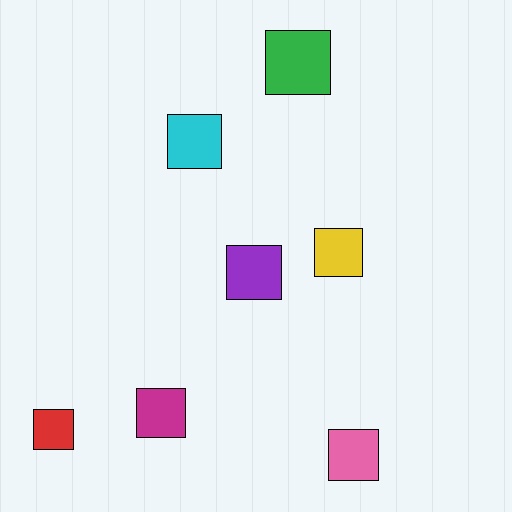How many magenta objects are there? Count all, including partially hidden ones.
There is 1 magenta object.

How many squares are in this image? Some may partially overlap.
There are 7 squares.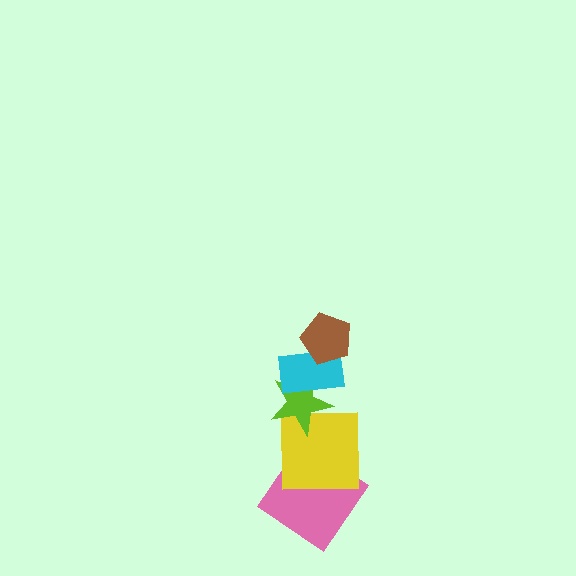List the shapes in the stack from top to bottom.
From top to bottom: the brown pentagon, the cyan rectangle, the lime star, the yellow square, the pink diamond.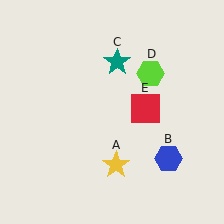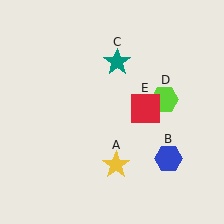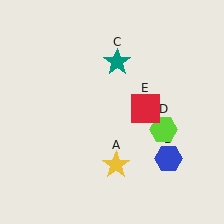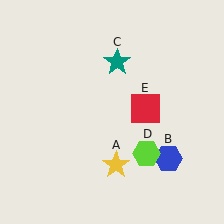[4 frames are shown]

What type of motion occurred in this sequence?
The lime hexagon (object D) rotated clockwise around the center of the scene.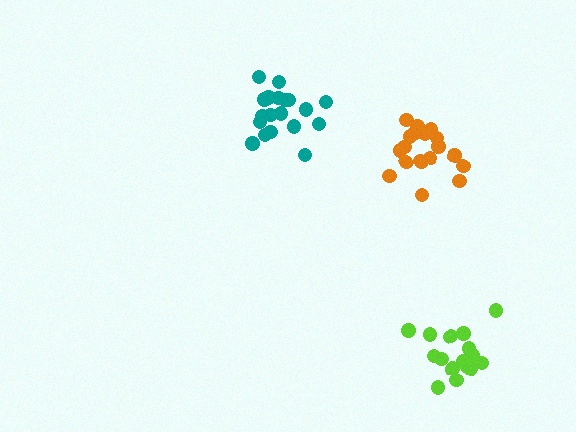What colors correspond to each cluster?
The clusters are colored: orange, teal, lime.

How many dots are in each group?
Group 1: 18 dots, Group 2: 19 dots, Group 3: 17 dots (54 total).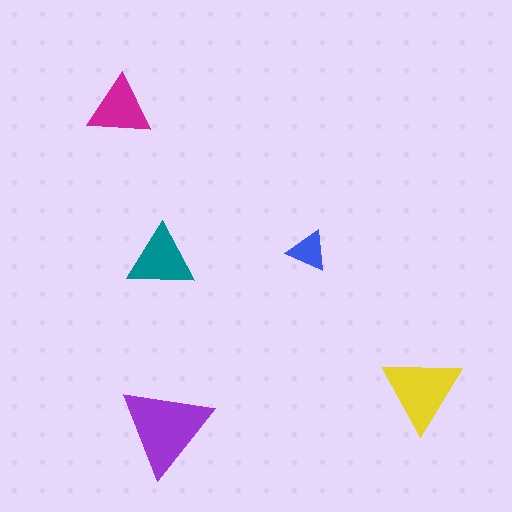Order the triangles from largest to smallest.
the purple one, the yellow one, the teal one, the magenta one, the blue one.